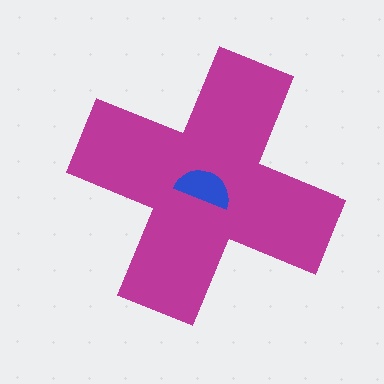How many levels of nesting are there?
2.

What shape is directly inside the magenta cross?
The blue semicircle.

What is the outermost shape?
The magenta cross.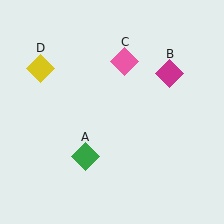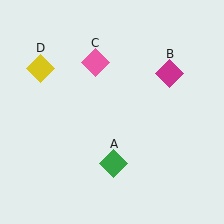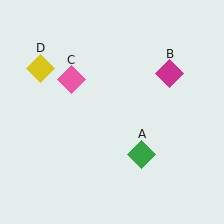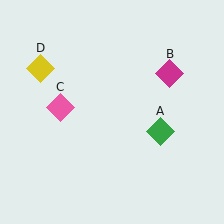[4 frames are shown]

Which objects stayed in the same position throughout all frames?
Magenta diamond (object B) and yellow diamond (object D) remained stationary.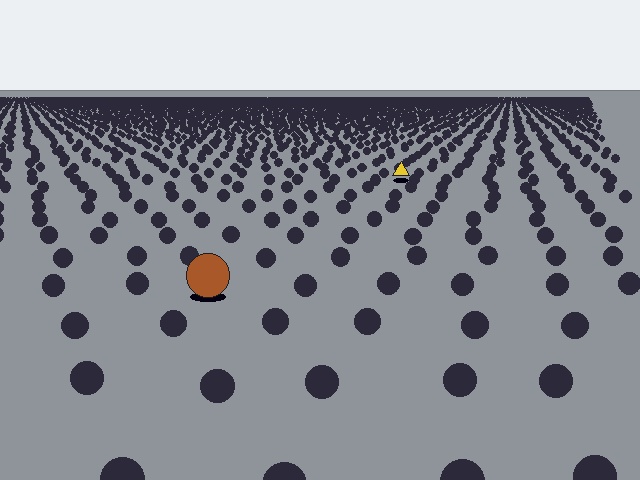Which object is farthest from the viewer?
The yellow triangle is farthest from the viewer. It appears smaller and the ground texture around it is denser.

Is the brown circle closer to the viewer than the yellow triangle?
Yes. The brown circle is closer — you can tell from the texture gradient: the ground texture is coarser near it.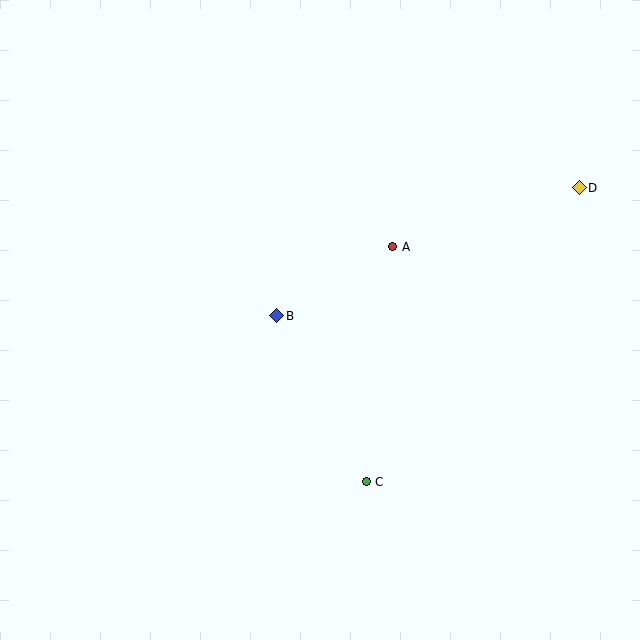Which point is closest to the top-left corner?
Point B is closest to the top-left corner.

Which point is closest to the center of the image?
Point B at (277, 316) is closest to the center.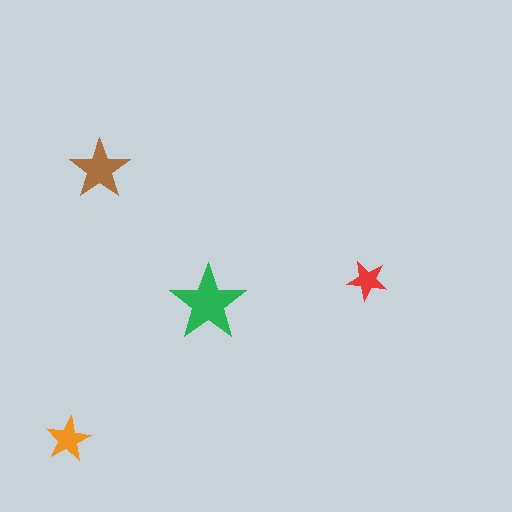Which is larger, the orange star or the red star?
The orange one.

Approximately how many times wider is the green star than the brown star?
About 1.5 times wider.